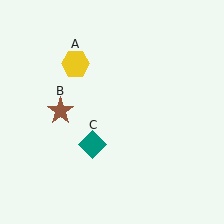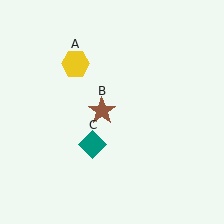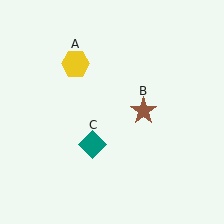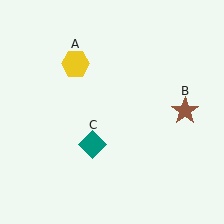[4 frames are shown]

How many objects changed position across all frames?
1 object changed position: brown star (object B).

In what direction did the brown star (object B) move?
The brown star (object B) moved right.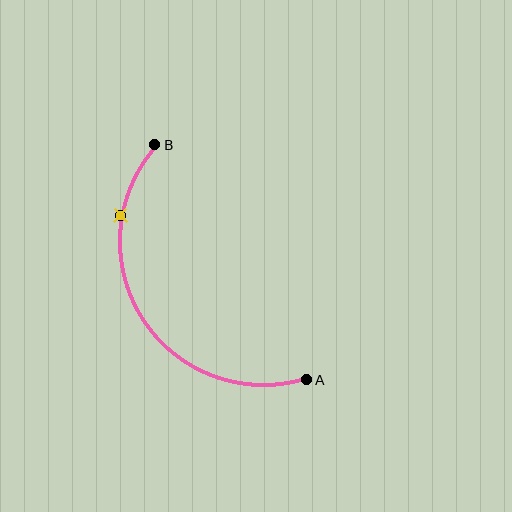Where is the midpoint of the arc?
The arc midpoint is the point on the curve farthest from the straight line joining A and B. It sits to the left of that line.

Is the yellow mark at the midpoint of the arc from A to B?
No. The yellow mark lies on the arc but is closer to endpoint B. The arc midpoint would be at the point on the curve equidistant along the arc from both A and B.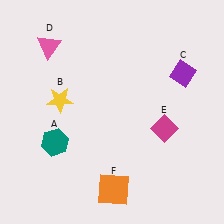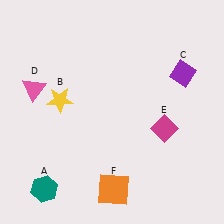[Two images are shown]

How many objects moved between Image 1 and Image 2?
2 objects moved between the two images.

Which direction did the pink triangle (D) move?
The pink triangle (D) moved down.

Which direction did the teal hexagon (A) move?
The teal hexagon (A) moved down.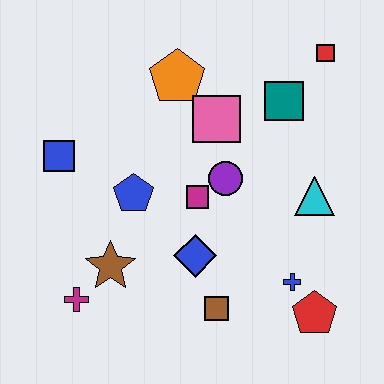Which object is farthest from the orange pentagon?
The red pentagon is farthest from the orange pentagon.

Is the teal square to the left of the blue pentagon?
No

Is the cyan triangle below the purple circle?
Yes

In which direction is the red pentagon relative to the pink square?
The red pentagon is below the pink square.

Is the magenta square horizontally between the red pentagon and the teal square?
No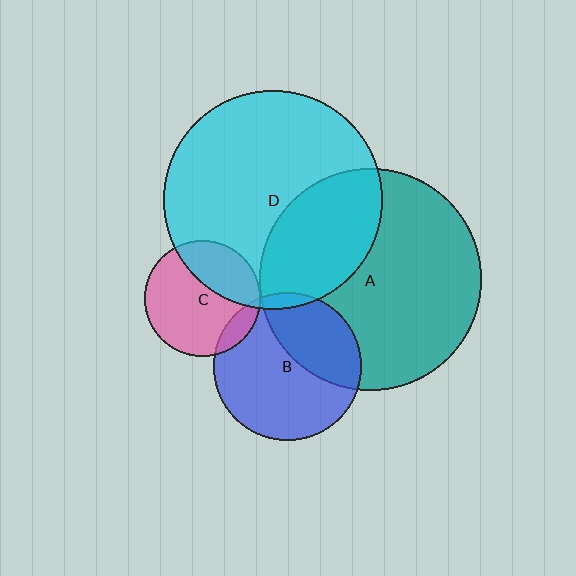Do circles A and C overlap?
Yes.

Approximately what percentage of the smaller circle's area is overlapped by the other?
Approximately 5%.